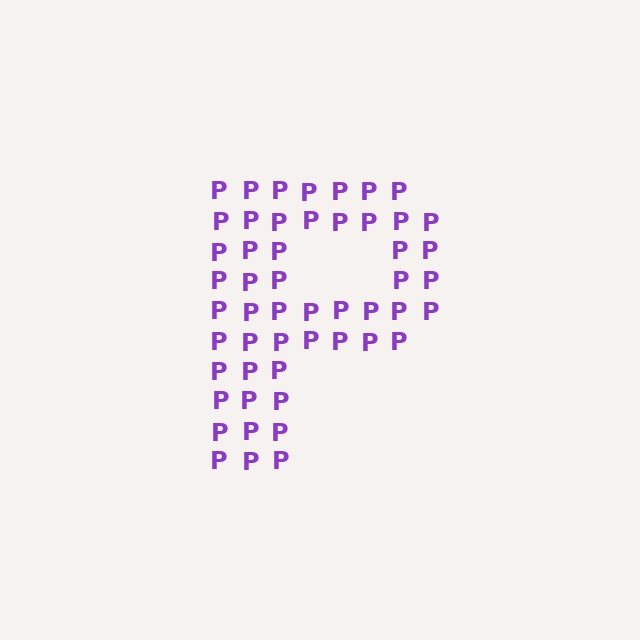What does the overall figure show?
The overall figure shows the letter P.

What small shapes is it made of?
It is made of small letter P's.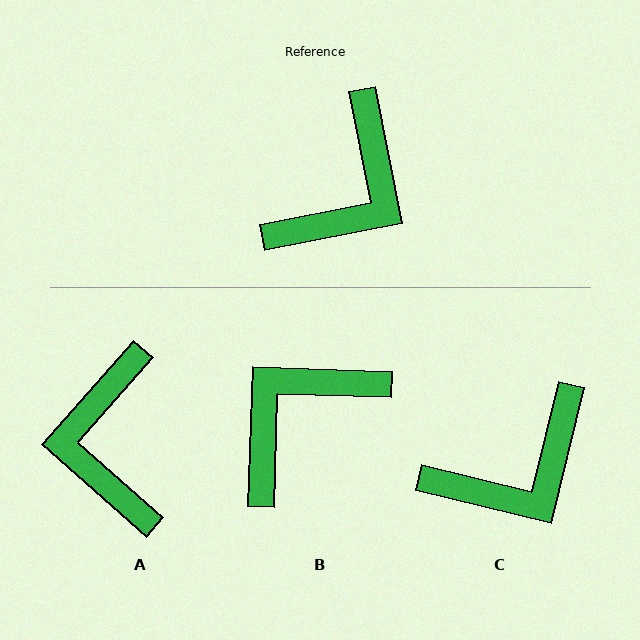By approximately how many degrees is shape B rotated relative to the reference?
Approximately 167 degrees counter-clockwise.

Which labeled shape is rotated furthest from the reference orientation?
B, about 167 degrees away.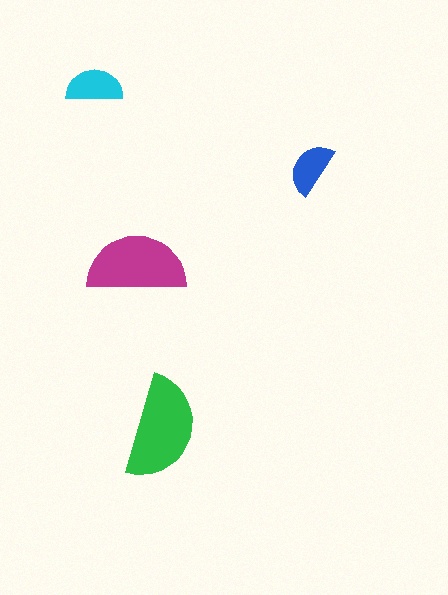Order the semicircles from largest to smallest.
the green one, the magenta one, the cyan one, the blue one.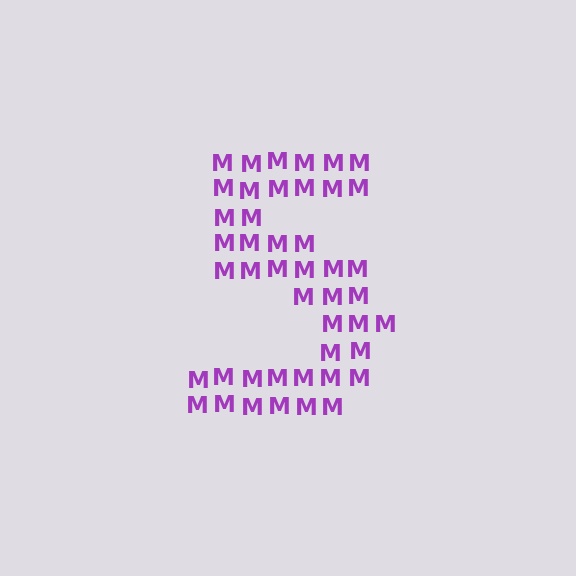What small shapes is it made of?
It is made of small letter M's.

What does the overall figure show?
The overall figure shows the digit 5.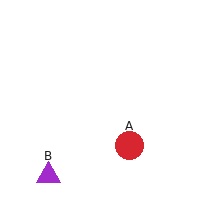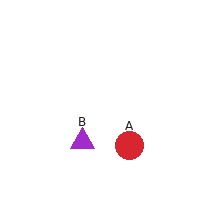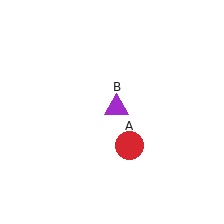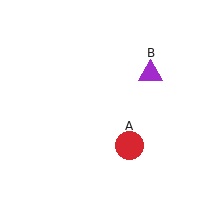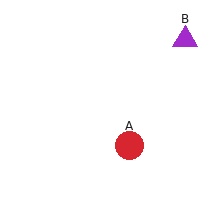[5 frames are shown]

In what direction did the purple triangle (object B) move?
The purple triangle (object B) moved up and to the right.